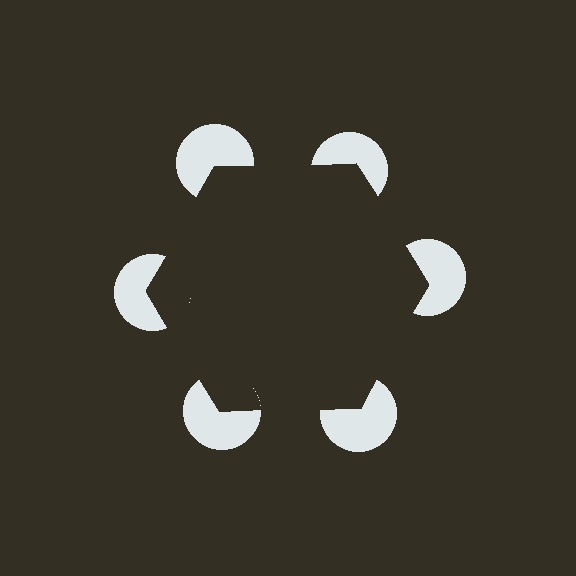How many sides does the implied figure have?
6 sides.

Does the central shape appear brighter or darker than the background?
It typically appears slightly darker than the background, even though no actual brightness change is drawn.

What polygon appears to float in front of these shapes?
An illusory hexagon — its edges are inferred from the aligned wedge cuts in the pac-man discs, not physically drawn.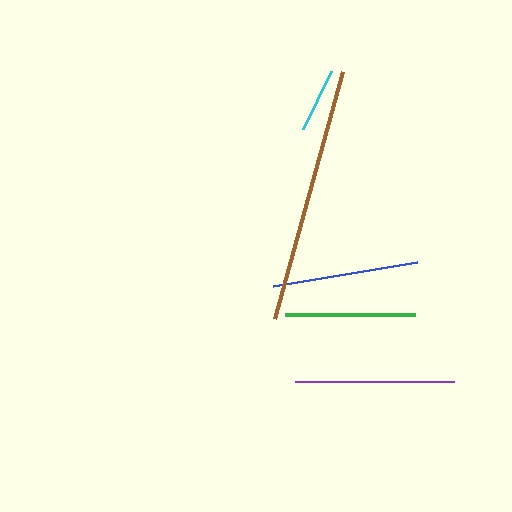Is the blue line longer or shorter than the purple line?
The purple line is longer than the blue line.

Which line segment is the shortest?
The cyan line is the shortest at approximately 64 pixels.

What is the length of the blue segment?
The blue segment is approximately 147 pixels long.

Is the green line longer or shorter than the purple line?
The purple line is longer than the green line.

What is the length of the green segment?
The green segment is approximately 130 pixels long.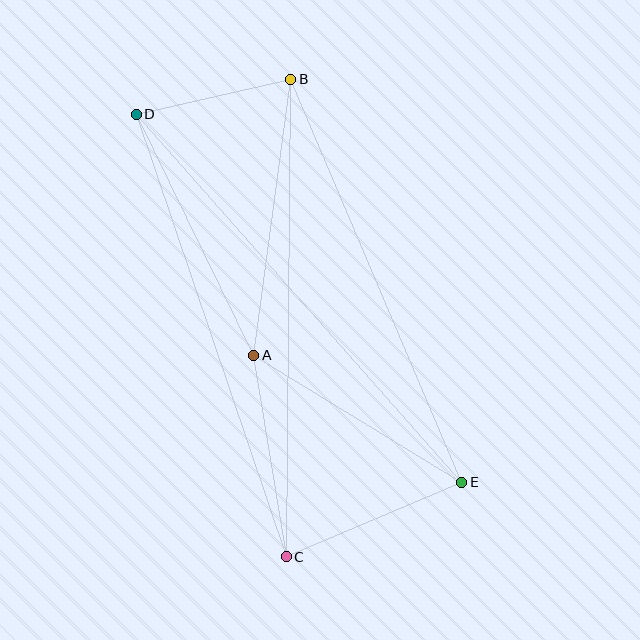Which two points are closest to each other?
Points B and D are closest to each other.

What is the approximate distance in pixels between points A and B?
The distance between A and B is approximately 279 pixels.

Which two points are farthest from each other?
Points D and E are farthest from each other.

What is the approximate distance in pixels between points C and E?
The distance between C and E is approximately 190 pixels.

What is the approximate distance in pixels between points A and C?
The distance between A and C is approximately 204 pixels.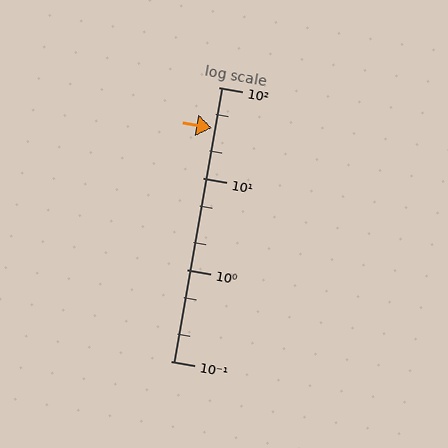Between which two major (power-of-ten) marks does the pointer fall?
The pointer is between 10 and 100.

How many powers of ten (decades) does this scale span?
The scale spans 3 decades, from 0.1 to 100.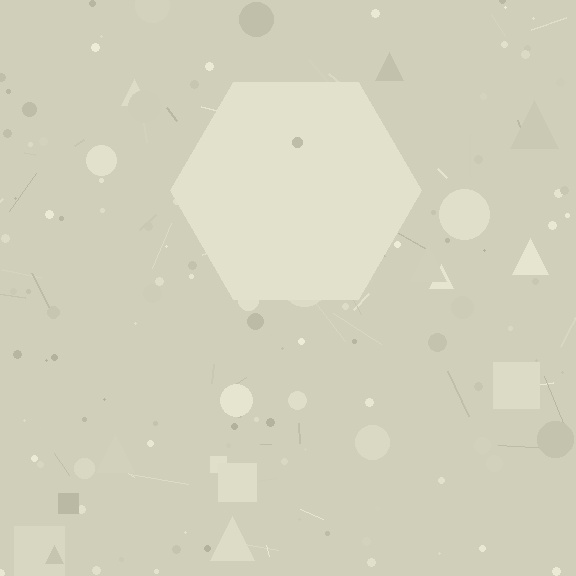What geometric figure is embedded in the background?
A hexagon is embedded in the background.